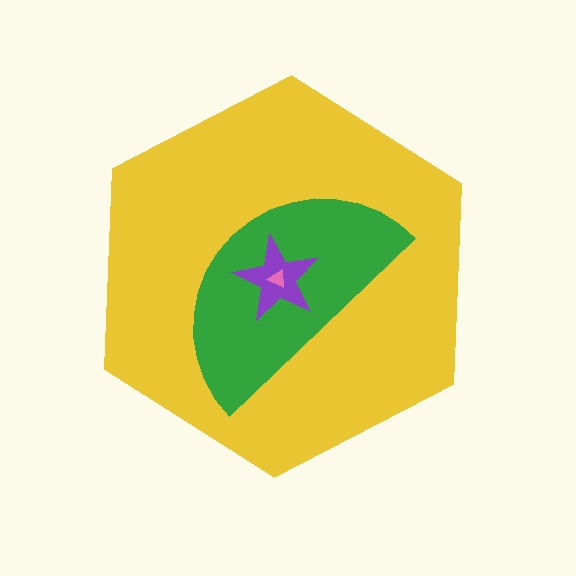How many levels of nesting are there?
4.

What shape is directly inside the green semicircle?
The purple star.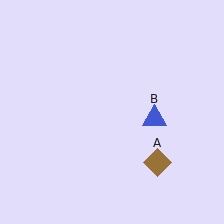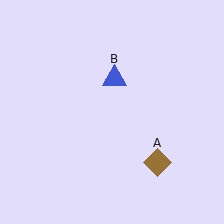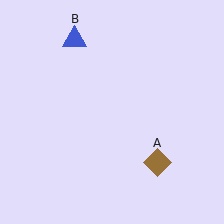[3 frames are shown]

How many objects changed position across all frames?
1 object changed position: blue triangle (object B).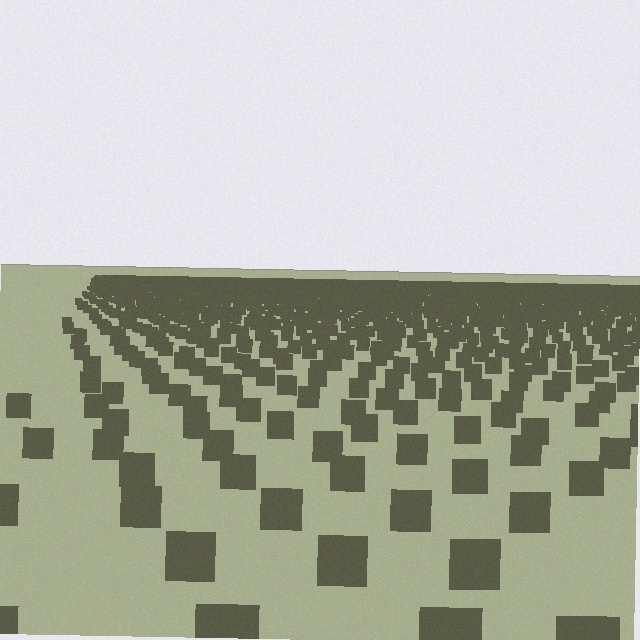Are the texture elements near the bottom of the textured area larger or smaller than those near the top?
Larger. Near the bottom, elements are closer to the viewer and appear at a bigger on-screen size.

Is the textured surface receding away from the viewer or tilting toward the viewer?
The surface is receding away from the viewer. Texture elements get smaller and denser toward the top.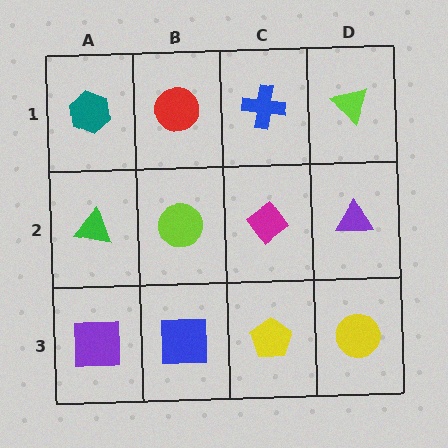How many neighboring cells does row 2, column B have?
4.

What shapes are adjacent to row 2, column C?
A blue cross (row 1, column C), a yellow pentagon (row 3, column C), a lime circle (row 2, column B), a purple triangle (row 2, column D).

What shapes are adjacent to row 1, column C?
A magenta diamond (row 2, column C), a red circle (row 1, column B), a lime triangle (row 1, column D).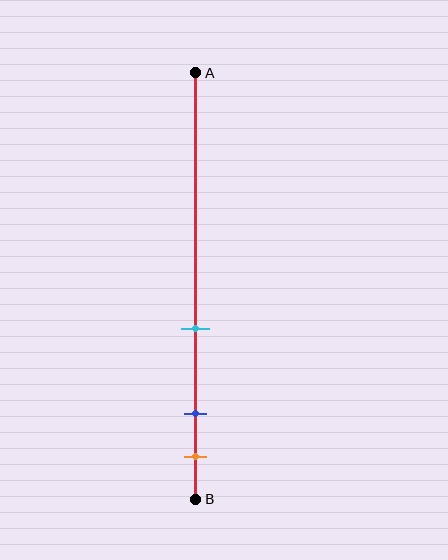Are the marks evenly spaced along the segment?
No, the marks are not evenly spaced.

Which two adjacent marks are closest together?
The blue and orange marks are the closest adjacent pair.